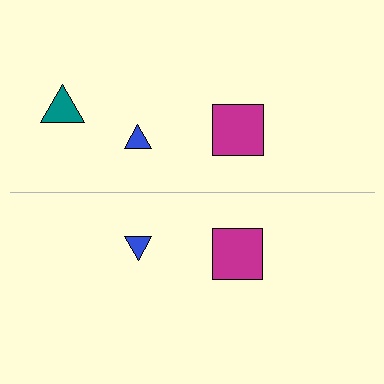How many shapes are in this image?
There are 5 shapes in this image.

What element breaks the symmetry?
A teal triangle is missing from the bottom side.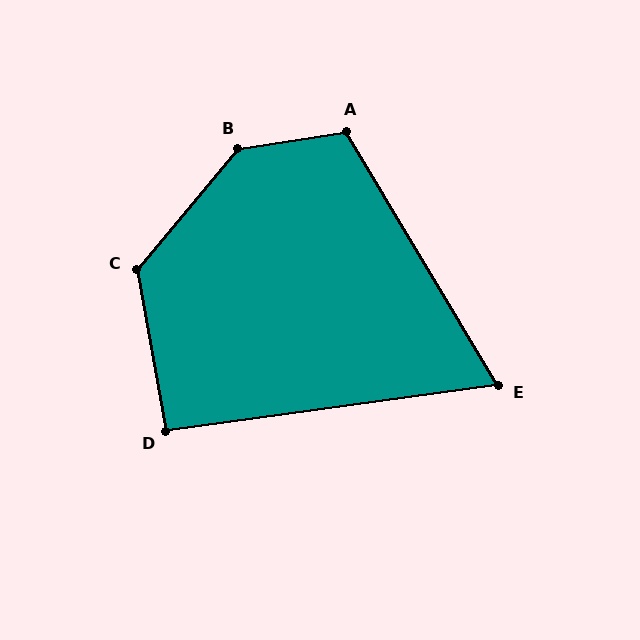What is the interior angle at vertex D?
Approximately 92 degrees (approximately right).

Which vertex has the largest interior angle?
B, at approximately 139 degrees.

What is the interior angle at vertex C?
Approximately 130 degrees (obtuse).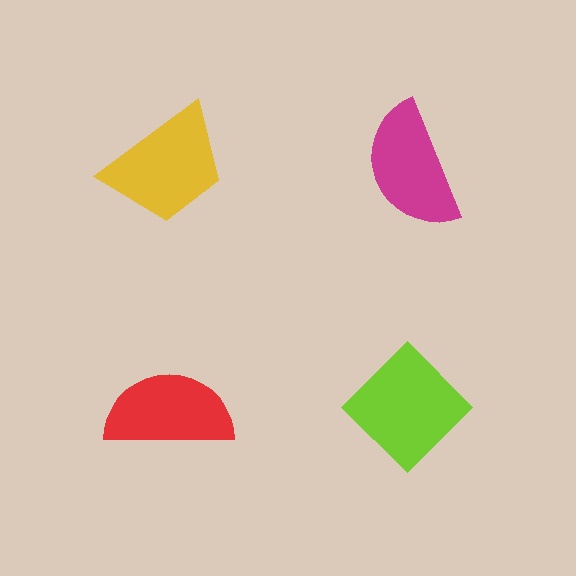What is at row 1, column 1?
A yellow trapezoid.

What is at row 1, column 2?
A magenta semicircle.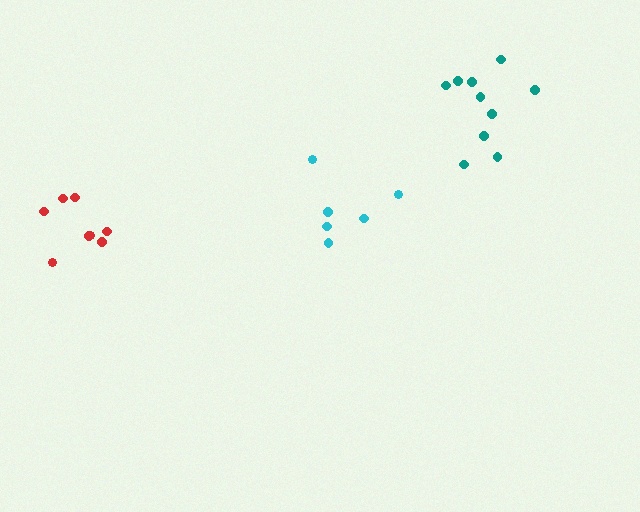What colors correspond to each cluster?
The clusters are colored: cyan, red, teal.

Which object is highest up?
The teal cluster is topmost.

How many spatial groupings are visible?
There are 3 spatial groupings.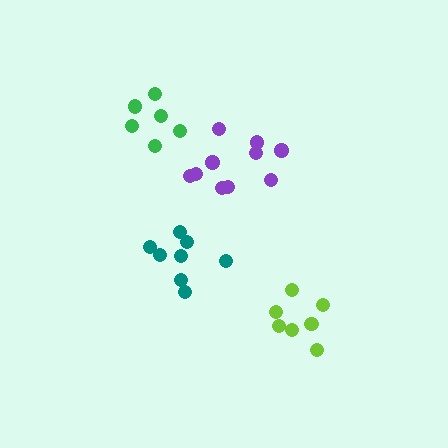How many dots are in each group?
Group 1: 8 dots, Group 2: 6 dots, Group 3: 10 dots, Group 4: 7 dots (31 total).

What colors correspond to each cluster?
The clusters are colored: teal, green, purple, lime.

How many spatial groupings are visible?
There are 4 spatial groupings.